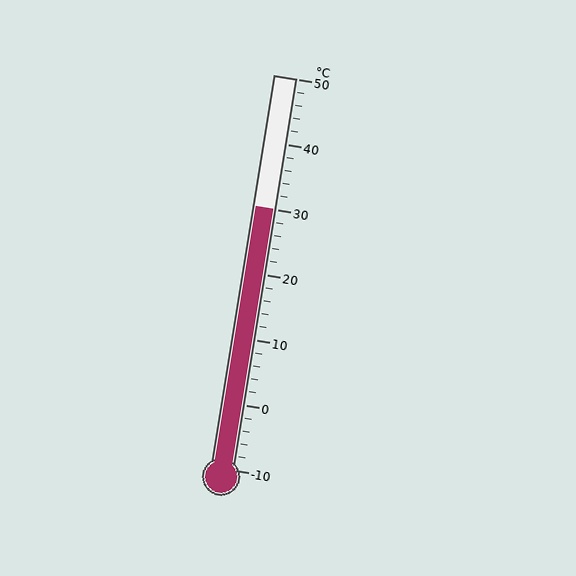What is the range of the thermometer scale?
The thermometer scale ranges from -10°C to 50°C.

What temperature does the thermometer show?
The thermometer shows approximately 30°C.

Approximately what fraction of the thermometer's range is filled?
The thermometer is filled to approximately 65% of its range.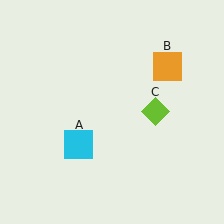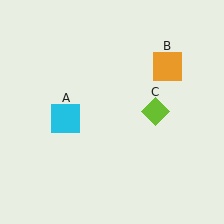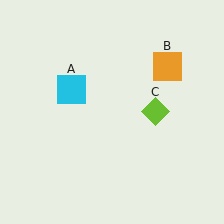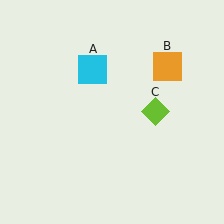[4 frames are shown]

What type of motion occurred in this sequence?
The cyan square (object A) rotated clockwise around the center of the scene.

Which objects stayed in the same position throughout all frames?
Orange square (object B) and lime diamond (object C) remained stationary.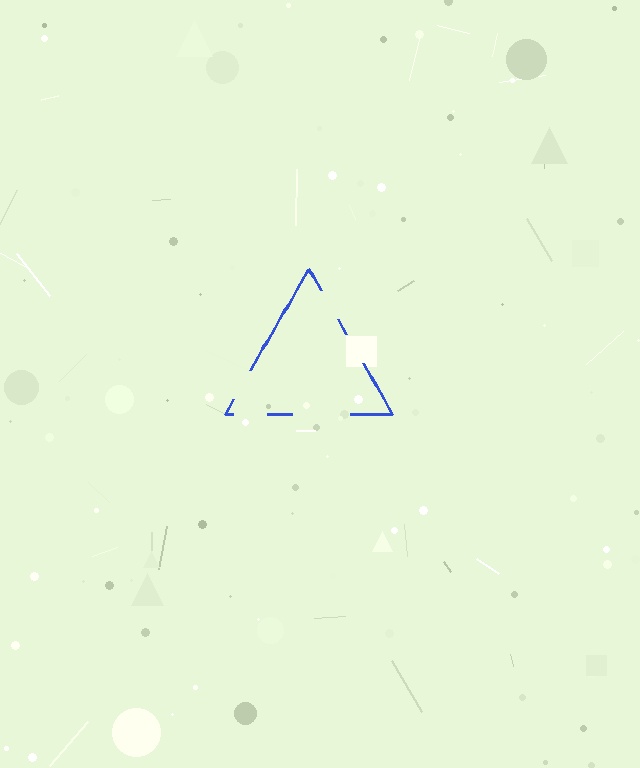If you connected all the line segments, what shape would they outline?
They would outline a triangle.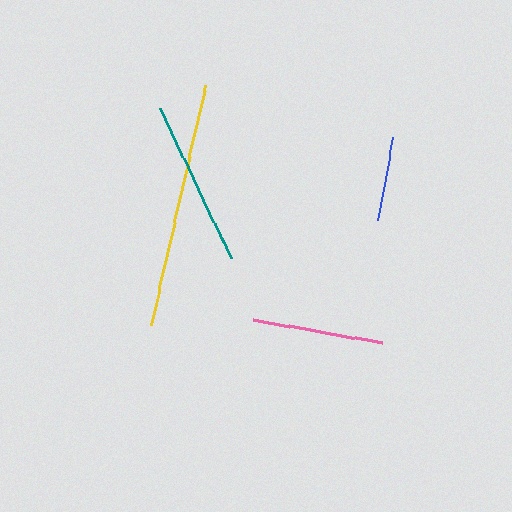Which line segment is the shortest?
The blue line is the shortest at approximately 84 pixels.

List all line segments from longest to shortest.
From longest to shortest: yellow, teal, pink, blue.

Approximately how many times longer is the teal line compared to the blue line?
The teal line is approximately 2.0 times the length of the blue line.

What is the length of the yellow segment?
The yellow segment is approximately 246 pixels long.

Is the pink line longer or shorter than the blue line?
The pink line is longer than the blue line.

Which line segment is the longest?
The yellow line is the longest at approximately 246 pixels.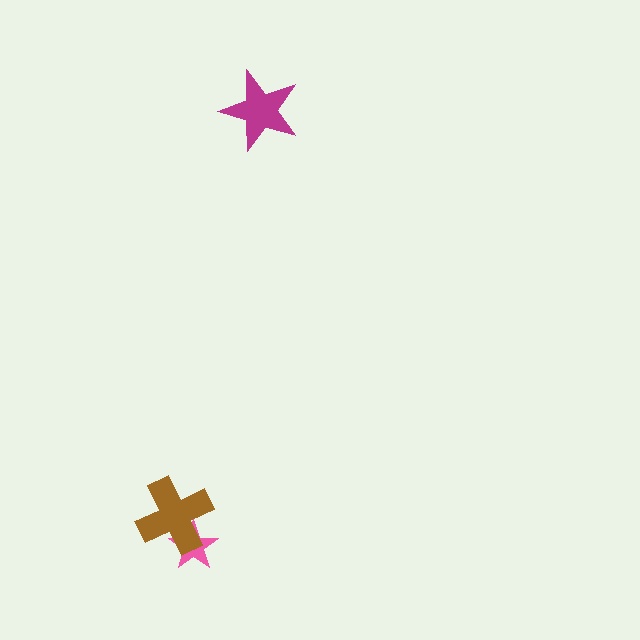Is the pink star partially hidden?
Yes, it is partially covered by another shape.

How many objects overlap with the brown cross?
1 object overlaps with the brown cross.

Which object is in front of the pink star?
The brown cross is in front of the pink star.